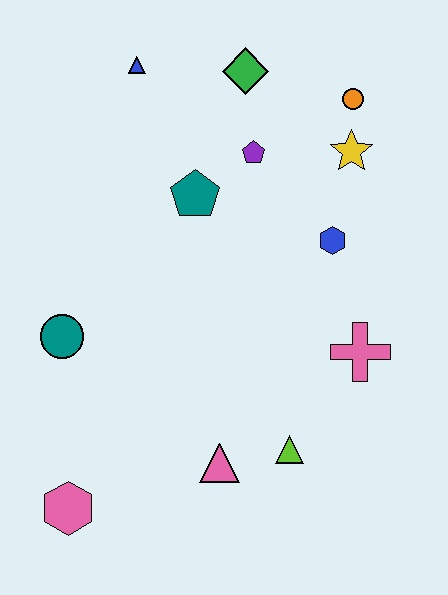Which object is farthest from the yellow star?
The pink hexagon is farthest from the yellow star.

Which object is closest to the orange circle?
The yellow star is closest to the orange circle.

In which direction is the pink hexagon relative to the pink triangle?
The pink hexagon is to the left of the pink triangle.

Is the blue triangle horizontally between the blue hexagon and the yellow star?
No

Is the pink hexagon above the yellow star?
No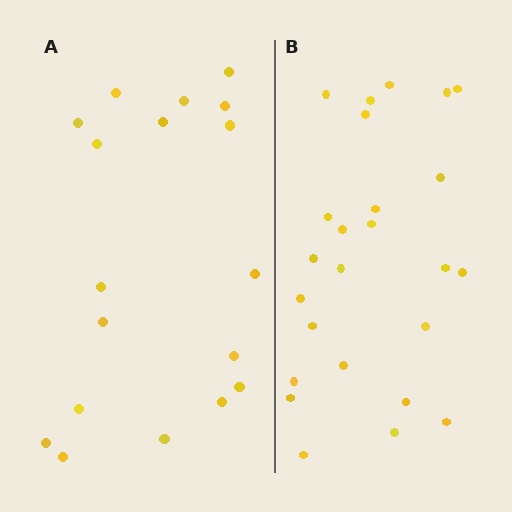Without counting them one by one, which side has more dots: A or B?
Region B (the right region) has more dots.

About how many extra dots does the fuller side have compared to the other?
Region B has roughly 8 or so more dots than region A.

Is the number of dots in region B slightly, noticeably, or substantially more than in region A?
Region B has noticeably more, but not dramatically so. The ratio is roughly 1.4 to 1.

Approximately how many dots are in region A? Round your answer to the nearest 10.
About 20 dots. (The exact count is 18, which rounds to 20.)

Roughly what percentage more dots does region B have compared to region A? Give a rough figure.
About 40% more.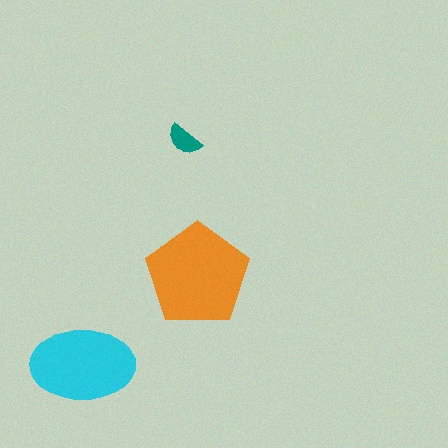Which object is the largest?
The orange pentagon.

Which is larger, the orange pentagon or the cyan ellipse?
The orange pentagon.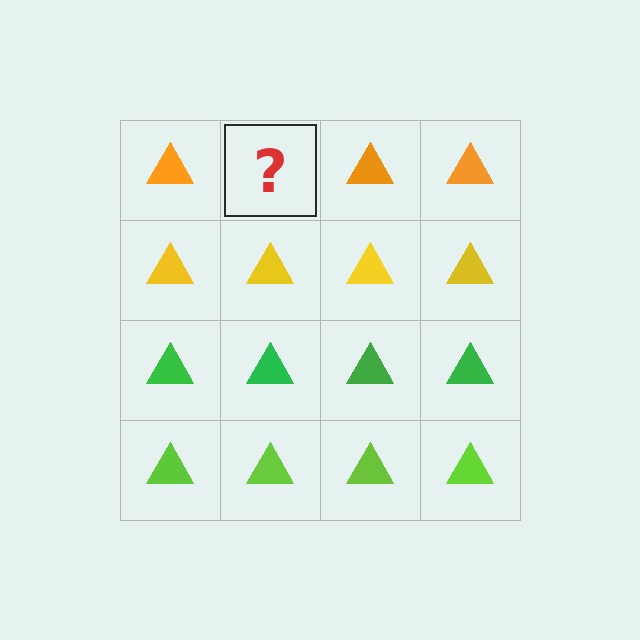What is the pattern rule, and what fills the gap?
The rule is that each row has a consistent color. The gap should be filled with an orange triangle.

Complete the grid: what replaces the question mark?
The question mark should be replaced with an orange triangle.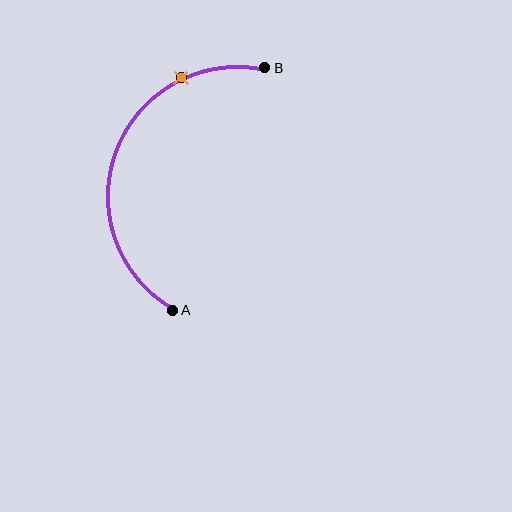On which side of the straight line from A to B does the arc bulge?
The arc bulges to the left of the straight line connecting A and B.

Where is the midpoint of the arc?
The arc midpoint is the point on the curve farthest from the straight line joining A and B. It sits to the left of that line.